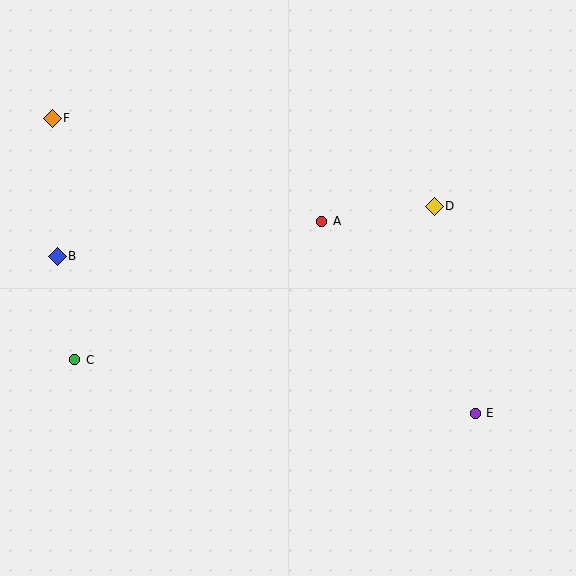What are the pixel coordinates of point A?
Point A is at (322, 221).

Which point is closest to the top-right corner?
Point D is closest to the top-right corner.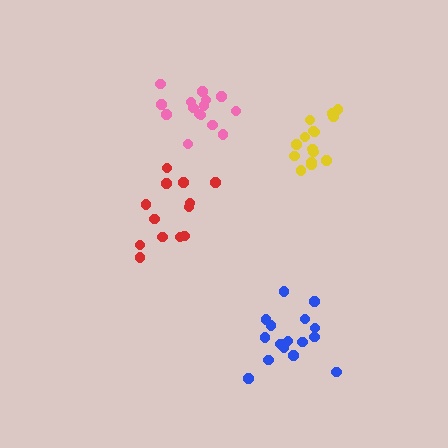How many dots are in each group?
Group 1: 13 dots, Group 2: 15 dots, Group 3: 15 dots, Group 4: 16 dots (59 total).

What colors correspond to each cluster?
The clusters are colored: red, pink, yellow, blue.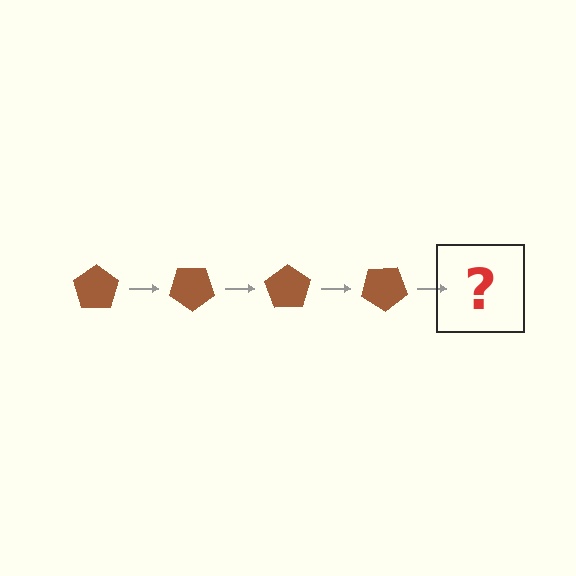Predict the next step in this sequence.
The next step is a brown pentagon rotated 140 degrees.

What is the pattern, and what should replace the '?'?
The pattern is that the pentagon rotates 35 degrees each step. The '?' should be a brown pentagon rotated 140 degrees.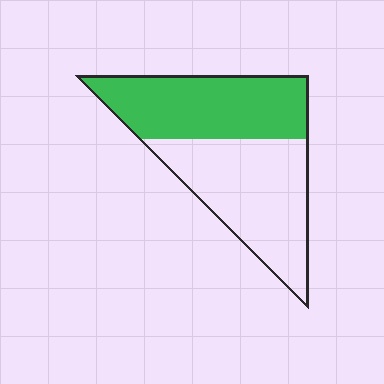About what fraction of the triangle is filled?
About one half (1/2).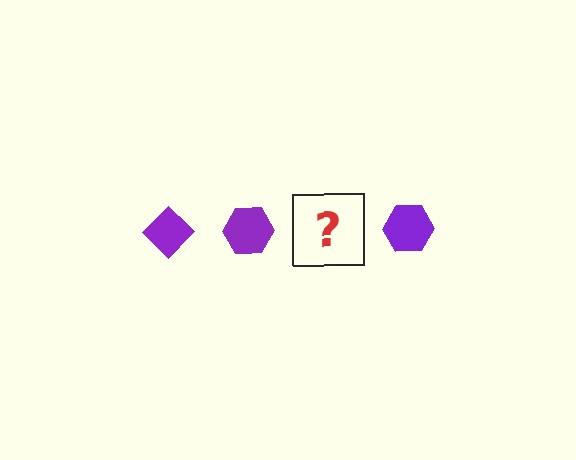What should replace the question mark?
The question mark should be replaced with a purple diamond.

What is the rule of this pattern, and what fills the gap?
The rule is that the pattern cycles through diamond, hexagon shapes in purple. The gap should be filled with a purple diamond.